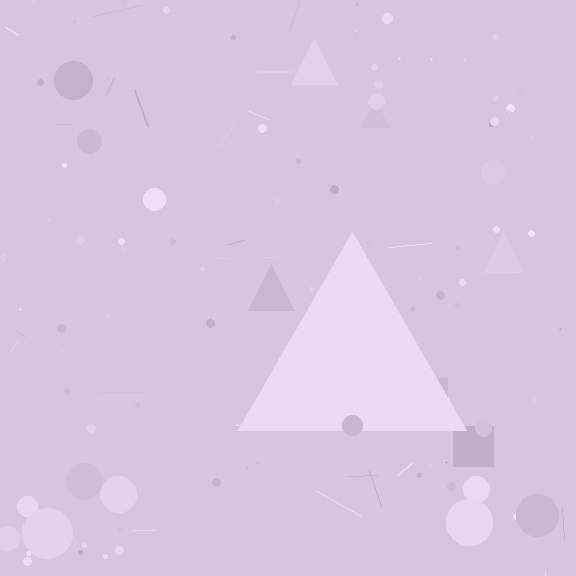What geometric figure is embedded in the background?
A triangle is embedded in the background.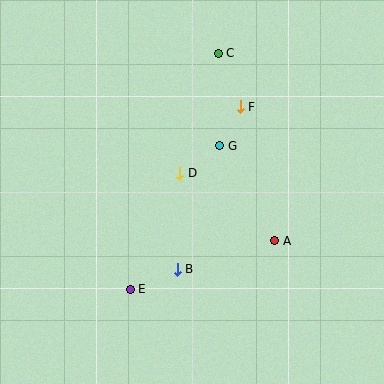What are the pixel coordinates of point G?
Point G is at (220, 146).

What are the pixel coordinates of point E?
Point E is at (130, 289).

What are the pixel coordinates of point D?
Point D is at (180, 173).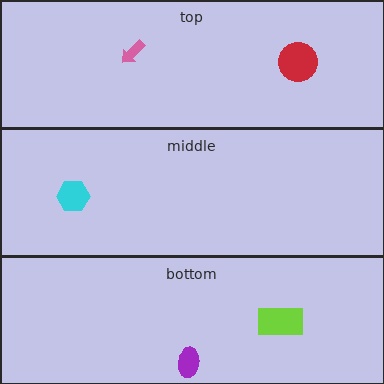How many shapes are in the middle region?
1.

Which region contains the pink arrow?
The top region.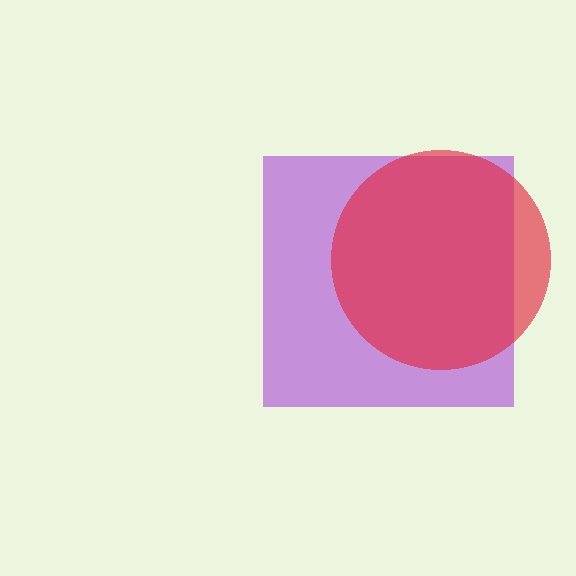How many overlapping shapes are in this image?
There are 2 overlapping shapes in the image.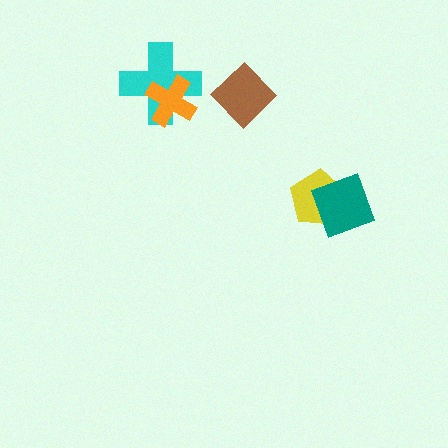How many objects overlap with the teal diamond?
1 object overlaps with the teal diamond.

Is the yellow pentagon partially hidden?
Yes, it is partially covered by another shape.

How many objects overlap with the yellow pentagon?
1 object overlaps with the yellow pentagon.